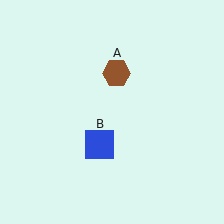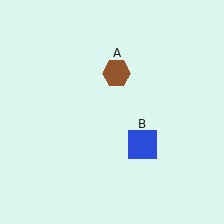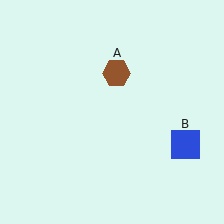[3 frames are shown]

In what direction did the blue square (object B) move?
The blue square (object B) moved right.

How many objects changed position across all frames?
1 object changed position: blue square (object B).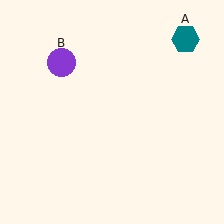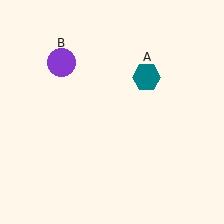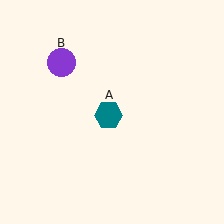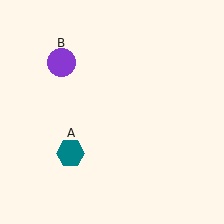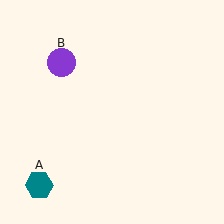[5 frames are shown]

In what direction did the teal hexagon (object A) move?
The teal hexagon (object A) moved down and to the left.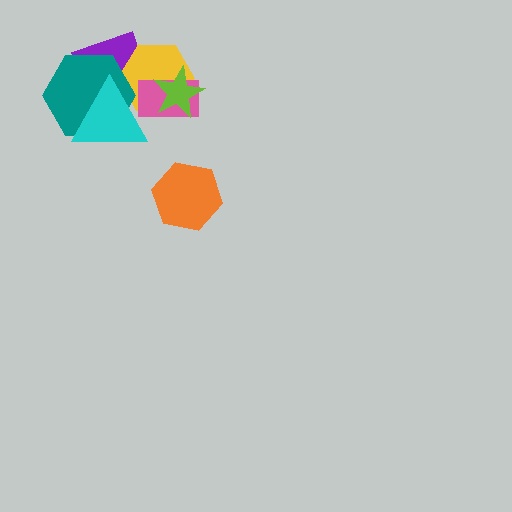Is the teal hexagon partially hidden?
Yes, it is partially covered by another shape.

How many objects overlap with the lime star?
2 objects overlap with the lime star.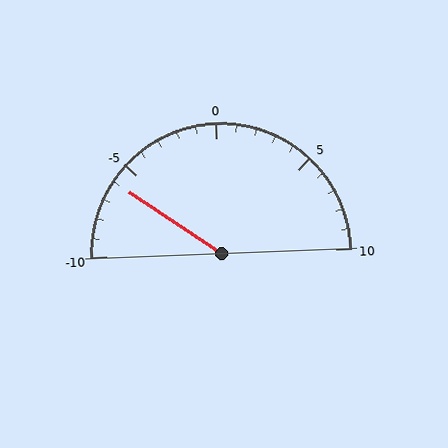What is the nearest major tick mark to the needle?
The nearest major tick mark is -5.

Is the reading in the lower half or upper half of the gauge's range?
The reading is in the lower half of the range (-10 to 10).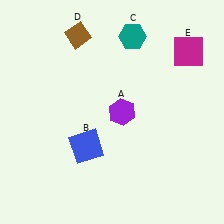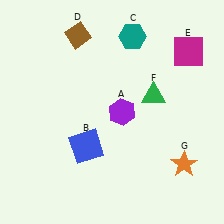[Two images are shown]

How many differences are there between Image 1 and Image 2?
There are 2 differences between the two images.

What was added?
A green triangle (F), an orange star (G) were added in Image 2.